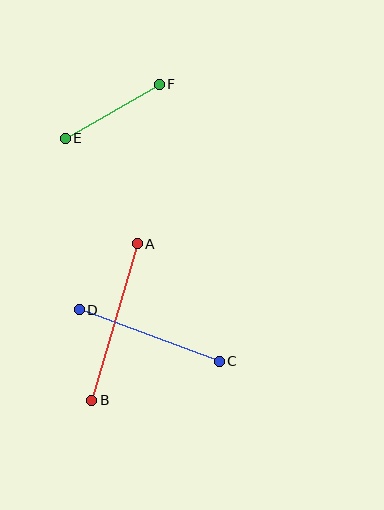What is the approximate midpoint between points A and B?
The midpoint is at approximately (114, 322) pixels.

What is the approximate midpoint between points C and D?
The midpoint is at approximately (149, 336) pixels.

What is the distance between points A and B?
The distance is approximately 163 pixels.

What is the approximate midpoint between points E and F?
The midpoint is at approximately (112, 111) pixels.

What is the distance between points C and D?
The distance is approximately 149 pixels.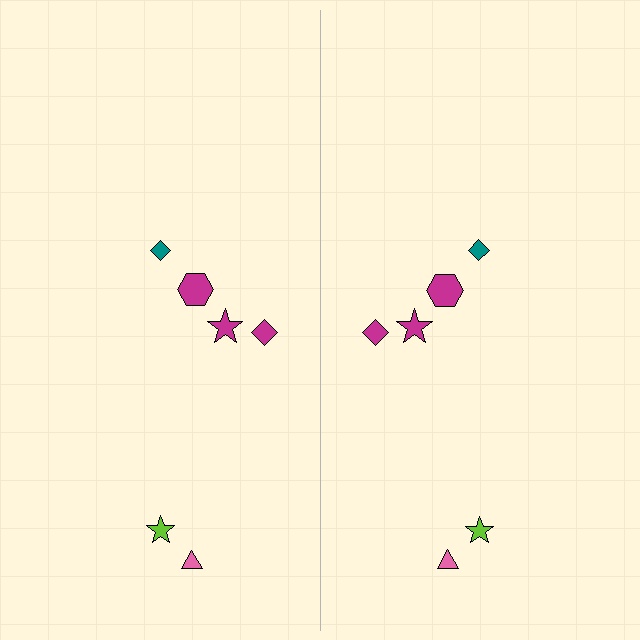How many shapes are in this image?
There are 12 shapes in this image.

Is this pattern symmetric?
Yes, this pattern has bilateral (reflection) symmetry.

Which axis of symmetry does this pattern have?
The pattern has a vertical axis of symmetry running through the center of the image.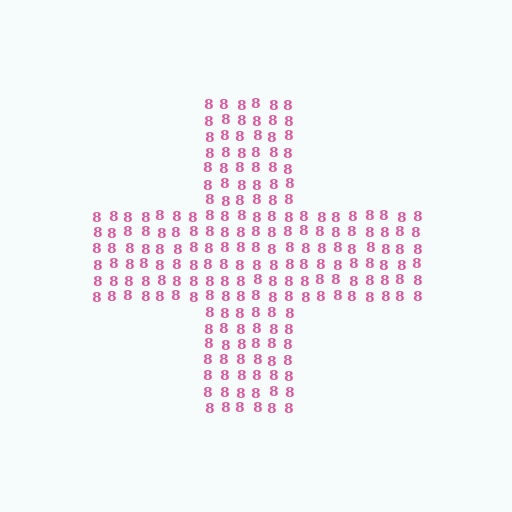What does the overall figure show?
The overall figure shows a cross.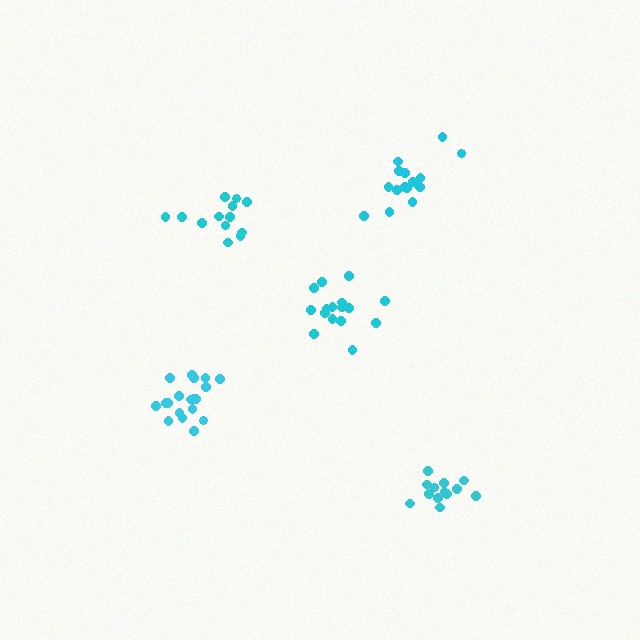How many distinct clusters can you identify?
There are 5 distinct clusters.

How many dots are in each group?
Group 1: 15 dots, Group 2: 19 dots, Group 3: 14 dots, Group 4: 13 dots, Group 5: 16 dots (77 total).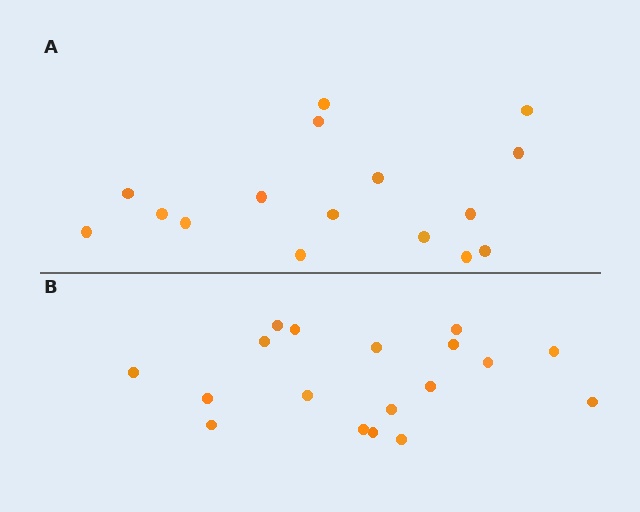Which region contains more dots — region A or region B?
Region B (the bottom region) has more dots.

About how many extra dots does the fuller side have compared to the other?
Region B has just a few more — roughly 2 or 3 more dots than region A.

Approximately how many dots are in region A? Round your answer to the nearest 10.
About 20 dots. (The exact count is 16, which rounds to 20.)